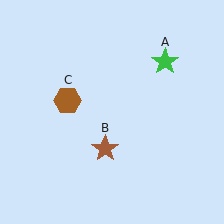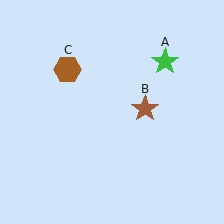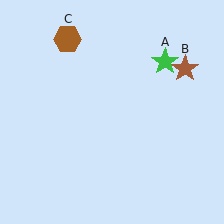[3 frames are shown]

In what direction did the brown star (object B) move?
The brown star (object B) moved up and to the right.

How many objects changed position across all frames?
2 objects changed position: brown star (object B), brown hexagon (object C).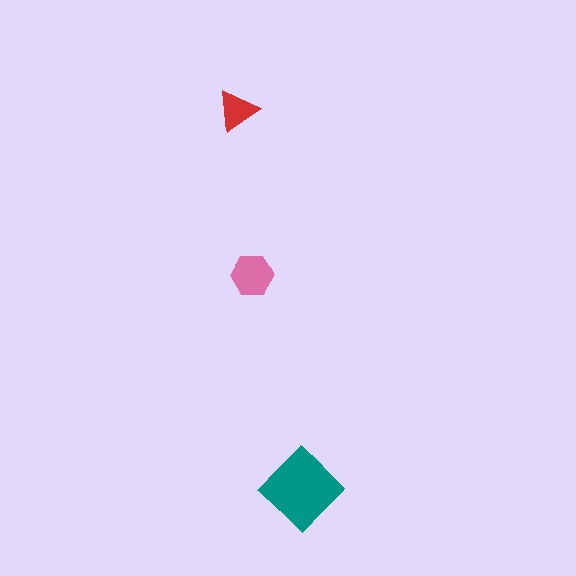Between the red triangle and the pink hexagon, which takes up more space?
The pink hexagon.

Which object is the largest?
The teal diamond.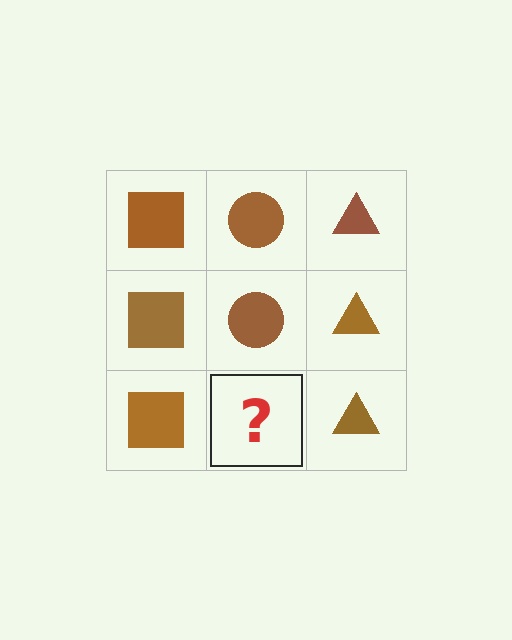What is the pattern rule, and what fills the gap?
The rule is that each column has a consistent shape. The gap should be filled with a brown circle.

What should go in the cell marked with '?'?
The missing cell should contain a brown circle.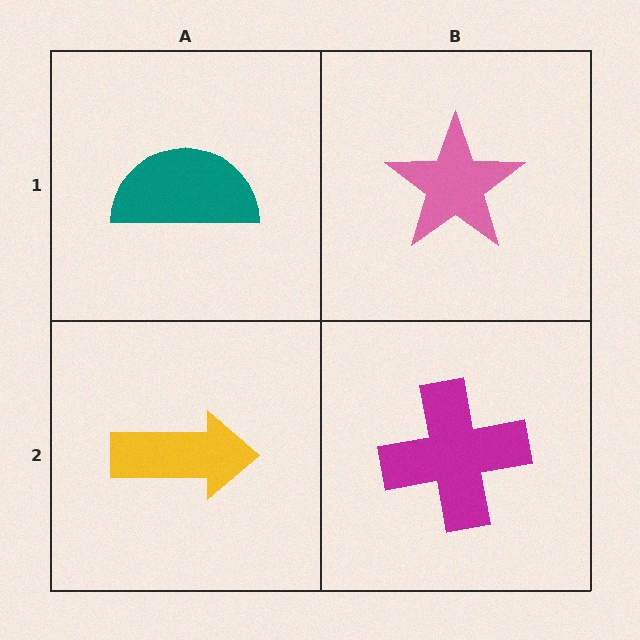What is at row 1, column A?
A teal semicircle.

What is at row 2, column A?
A yellow arrow.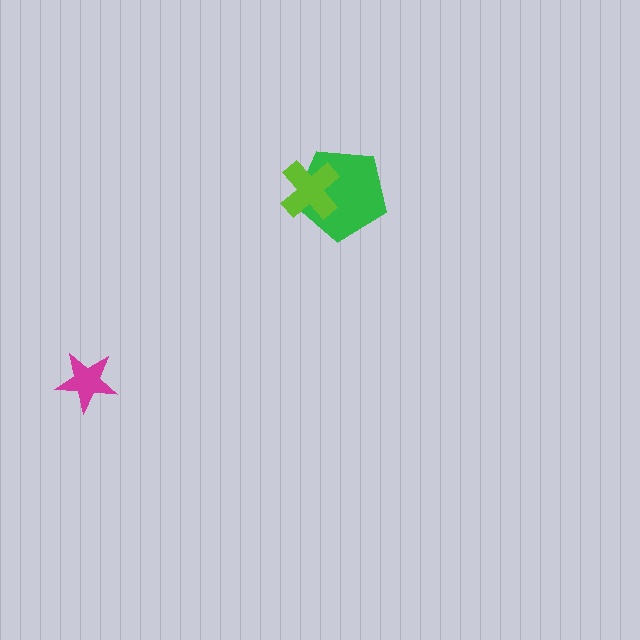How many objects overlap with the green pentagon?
1 object overlaps with the green pentagon.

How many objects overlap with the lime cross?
1 object overlaps with the lime cross.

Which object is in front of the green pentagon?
The lime cross is in front of the green pentagon.